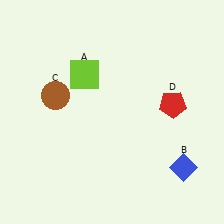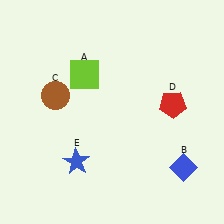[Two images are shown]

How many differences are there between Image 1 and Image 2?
There is 1 difference between the two images.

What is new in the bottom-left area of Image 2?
A blue star (E) was added in the bottom-left area of Image 2.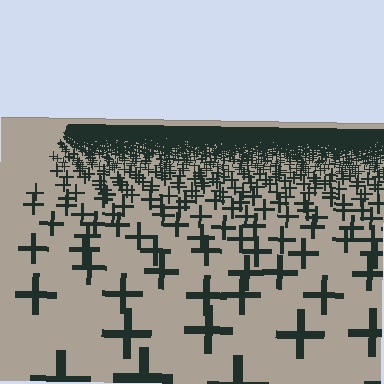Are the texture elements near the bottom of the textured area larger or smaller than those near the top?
Larger. Near the bottom, elements are closer to the viewer and appear at a bigger on-screen size.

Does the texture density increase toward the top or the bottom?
Density increases toward the top.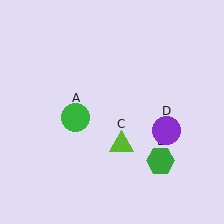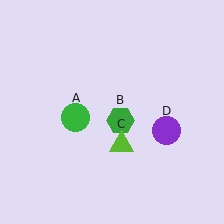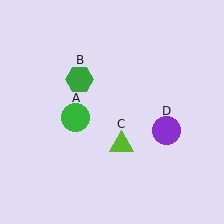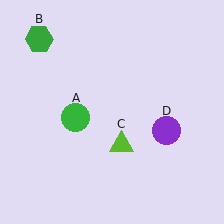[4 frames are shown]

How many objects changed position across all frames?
1 object changed position: green hexagon (object B).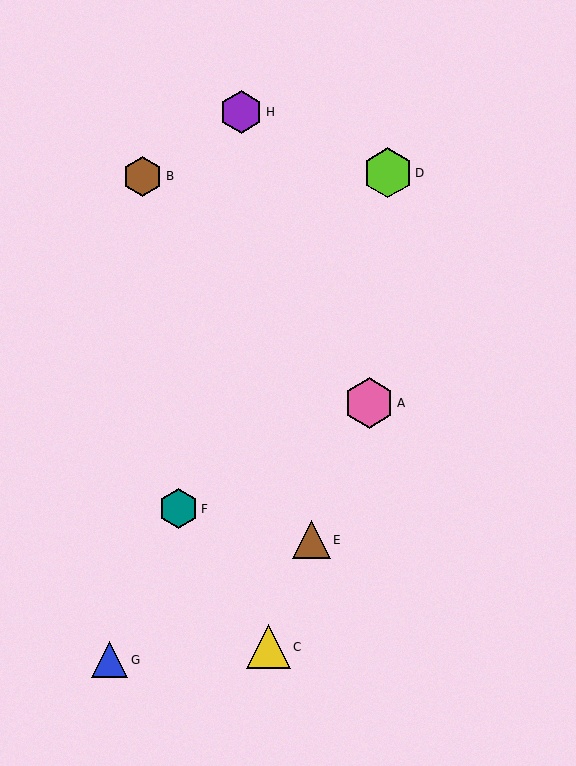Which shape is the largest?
The pink hexagon (labeled A) is the largest.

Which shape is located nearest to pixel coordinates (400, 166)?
The lime hexagon (labeled D) at (388, 173) is nearest to that location.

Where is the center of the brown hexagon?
The center of the brown hexagon is at (143, 176).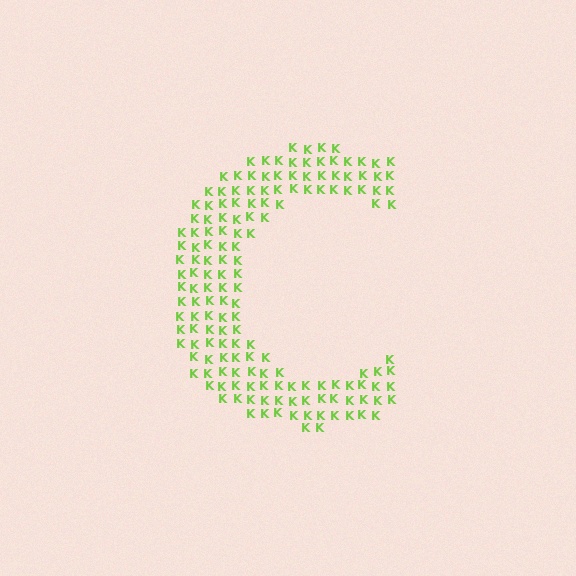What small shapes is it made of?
It is made of small letter K's.